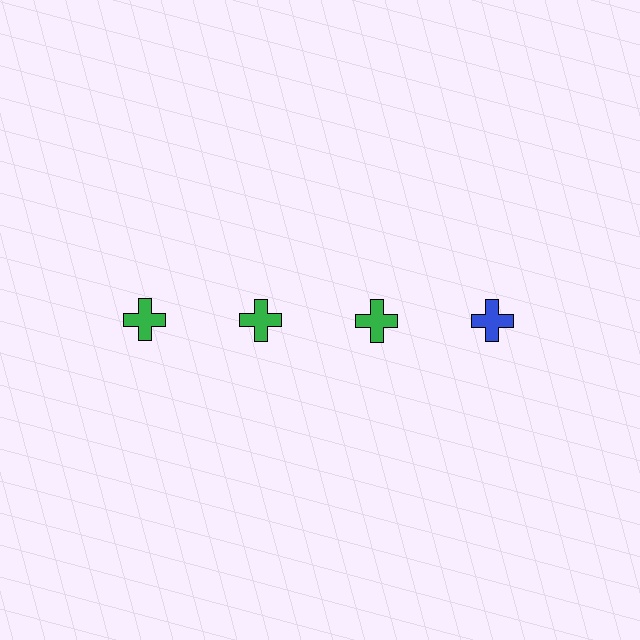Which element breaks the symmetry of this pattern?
The blue cross in the top row, second from right column breaks the symmetry. All other shapes are green crosses.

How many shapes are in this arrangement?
There are 4 shapes arranged in a grid pattern.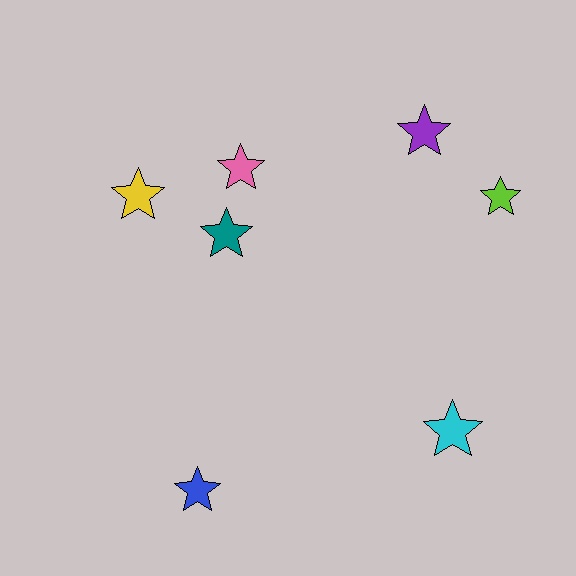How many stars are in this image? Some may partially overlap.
There are 7 stars.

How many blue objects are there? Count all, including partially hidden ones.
There is 1 blue object.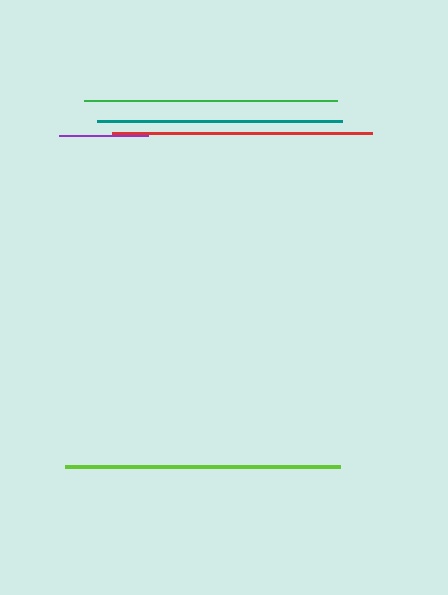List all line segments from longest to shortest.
From longest to shortest: lime, red, green, teal, purple.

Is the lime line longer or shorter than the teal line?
The lime line is longer than the teal line.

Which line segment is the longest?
The lime line is the longest at approximately 274 pixels.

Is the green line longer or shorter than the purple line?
The green line is longer than the purple line.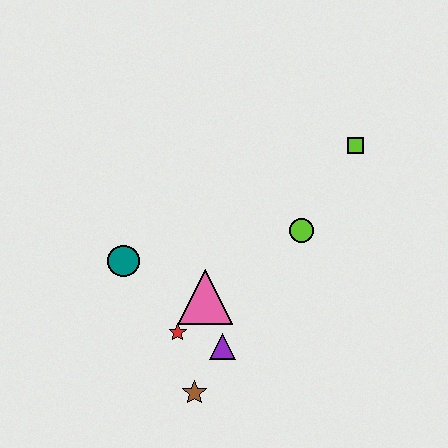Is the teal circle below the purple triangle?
No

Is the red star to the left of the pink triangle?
Yes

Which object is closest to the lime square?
The lime circle is closest to the lime square.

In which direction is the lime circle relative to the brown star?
The lime circle is above the brown star.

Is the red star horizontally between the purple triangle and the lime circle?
No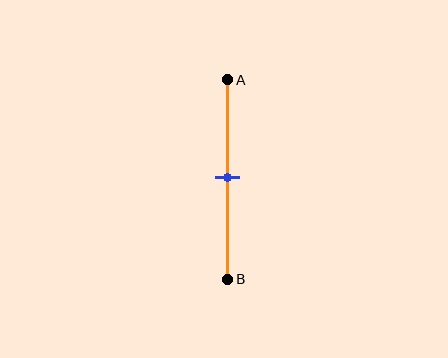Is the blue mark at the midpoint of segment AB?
Yes, the mark is approximately at the midpoint.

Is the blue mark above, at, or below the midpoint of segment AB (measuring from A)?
The blue mark is approximately at the midpoint of segment AB.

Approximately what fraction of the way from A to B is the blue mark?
The blue mark is approximately 50% of the way from A to B.